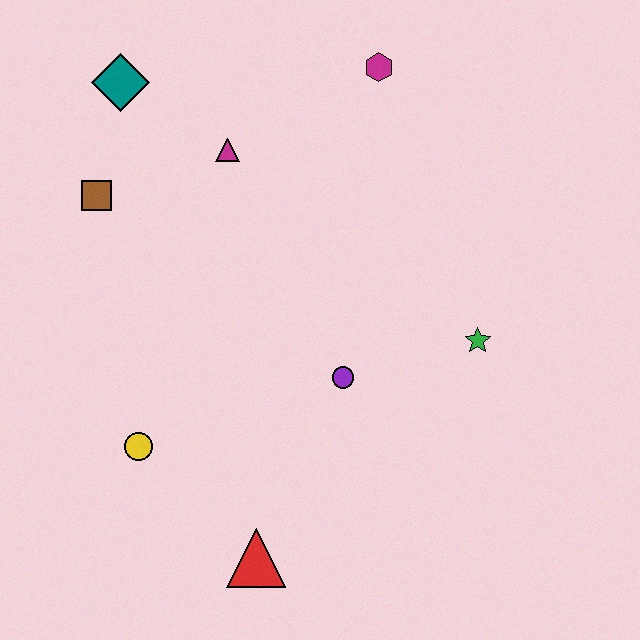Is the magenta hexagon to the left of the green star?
Yes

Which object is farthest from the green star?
The teal diamond is farthest from the green star.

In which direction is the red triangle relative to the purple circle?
The red triangle is below the purple circle.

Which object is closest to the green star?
The purple circle is closest to the green star.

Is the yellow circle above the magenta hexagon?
No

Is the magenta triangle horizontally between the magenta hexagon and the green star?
No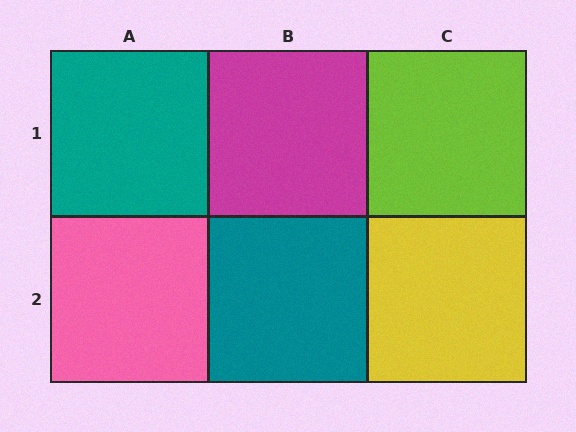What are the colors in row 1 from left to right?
Teal, magenta, lime.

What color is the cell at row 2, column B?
Teal.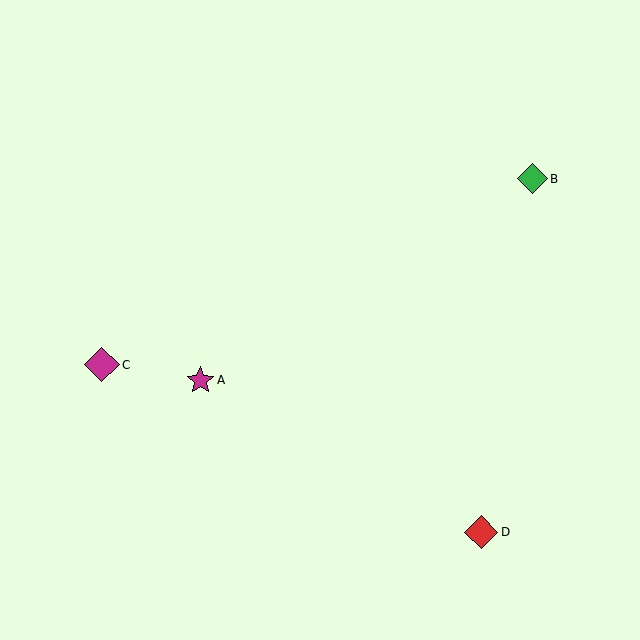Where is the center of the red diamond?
The center of the red diamond is at (481, 532).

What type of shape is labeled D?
Shape D is a red diamond.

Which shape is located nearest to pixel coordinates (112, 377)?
The magenta diamond (labeled C) at (102, 365) is nearest to that location.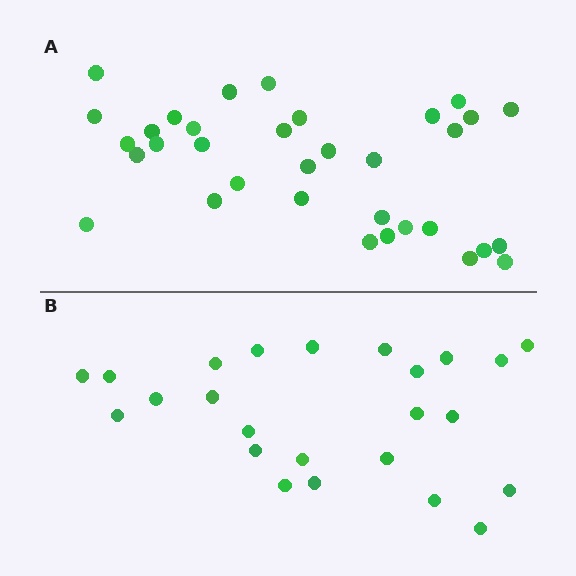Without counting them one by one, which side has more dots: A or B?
Region A (the top region) has more dots.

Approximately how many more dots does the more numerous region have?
Region A has roughly 10 or so more dots than region B.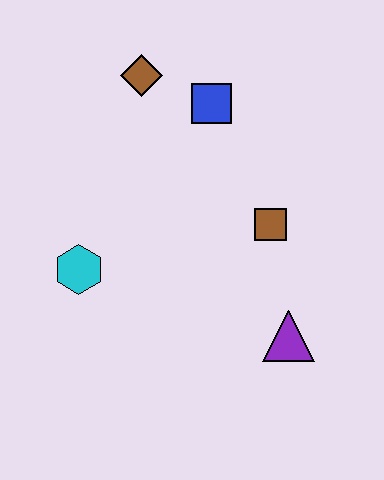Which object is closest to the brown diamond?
The blue square is closest to the brown diamond.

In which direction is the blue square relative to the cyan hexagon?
The blue square is above the cyan hexagon.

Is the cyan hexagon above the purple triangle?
Yes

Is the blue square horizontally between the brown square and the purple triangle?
No